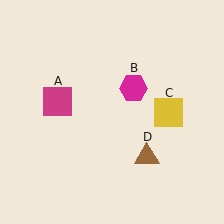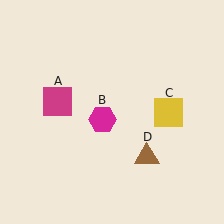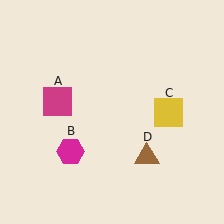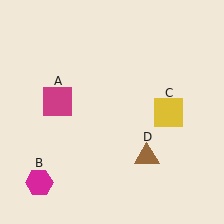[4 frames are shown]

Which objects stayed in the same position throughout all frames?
Magenta square (object A) and yellow square (object C) and brown triangle (object D) remained stationary.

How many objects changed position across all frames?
1 object changed position: magenta hexagon (object B).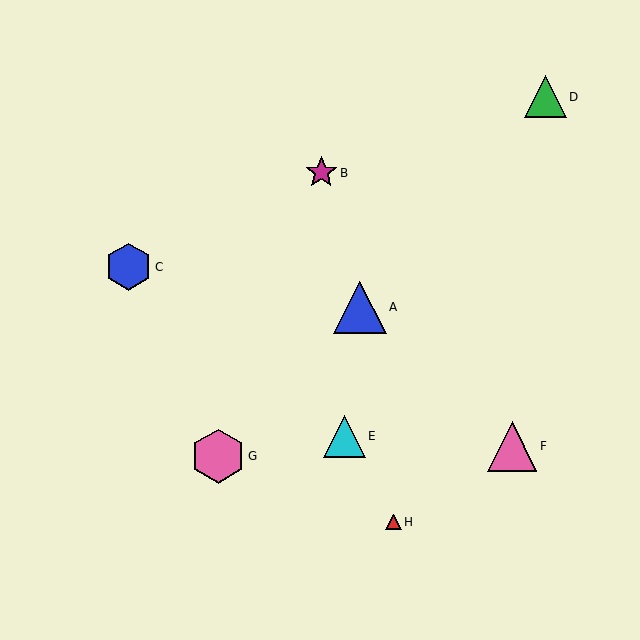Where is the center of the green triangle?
The center of the green triangle is at (545, 97).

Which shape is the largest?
The pink hexagon (labeled G) is the largest.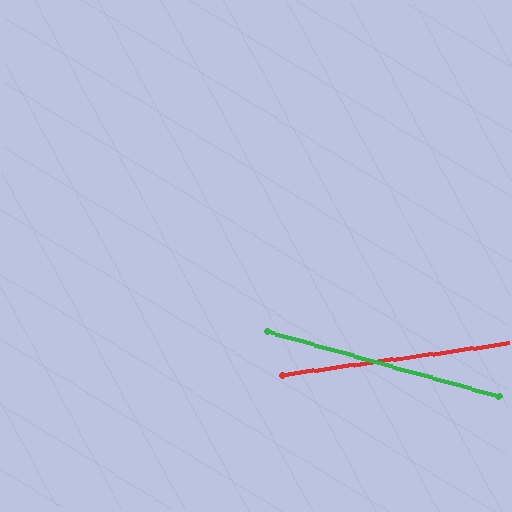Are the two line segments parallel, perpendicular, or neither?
Neither parallel nor perpendicular — they differ by about 24°.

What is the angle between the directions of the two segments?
Approximately 24 degrees.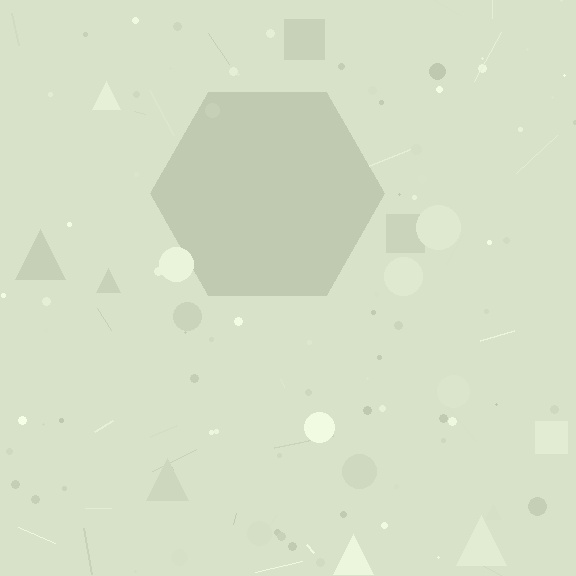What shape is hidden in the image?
A hexagon is hidden in the image.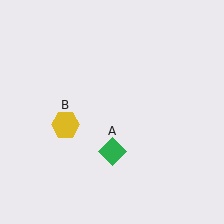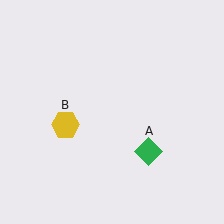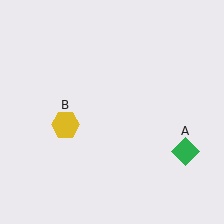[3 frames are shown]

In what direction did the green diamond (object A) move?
The green diamond (object A) moved right.